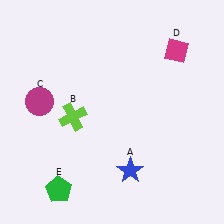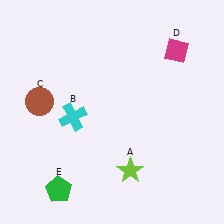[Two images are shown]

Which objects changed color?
A changed from blue to lime. B changed from lime to cyan. C changed from magenta to brown.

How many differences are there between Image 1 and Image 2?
There are 3 differences between the two images.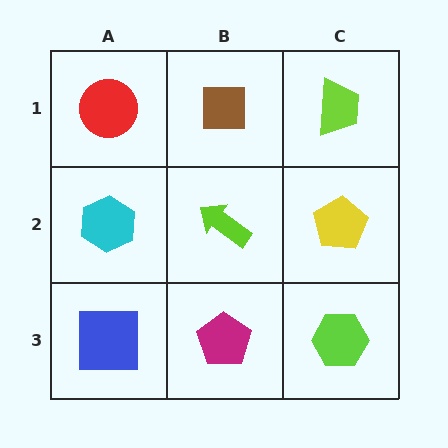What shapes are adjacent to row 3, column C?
A yellow pentagon (row 2, column C), a magenta pentagon (row 3, column B).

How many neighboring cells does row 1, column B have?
3.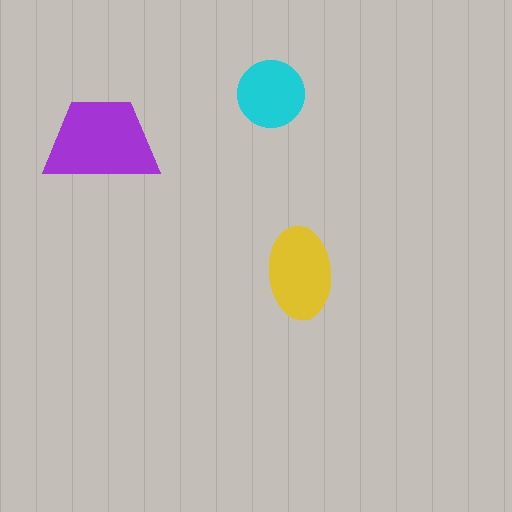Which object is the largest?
The purple trapezoid.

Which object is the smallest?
The cyan circle.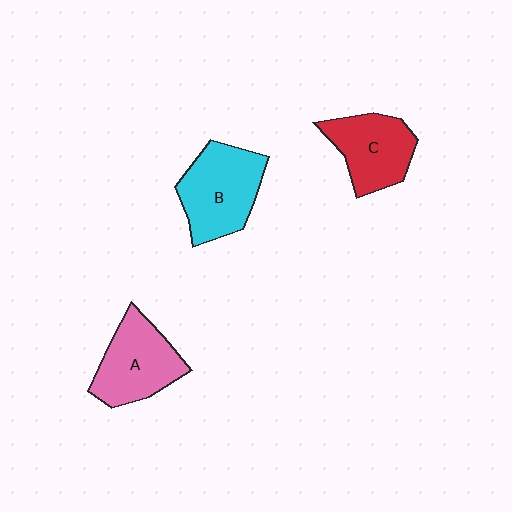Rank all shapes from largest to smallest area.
From largest to smallest: B (cyan), A (pink), C (red).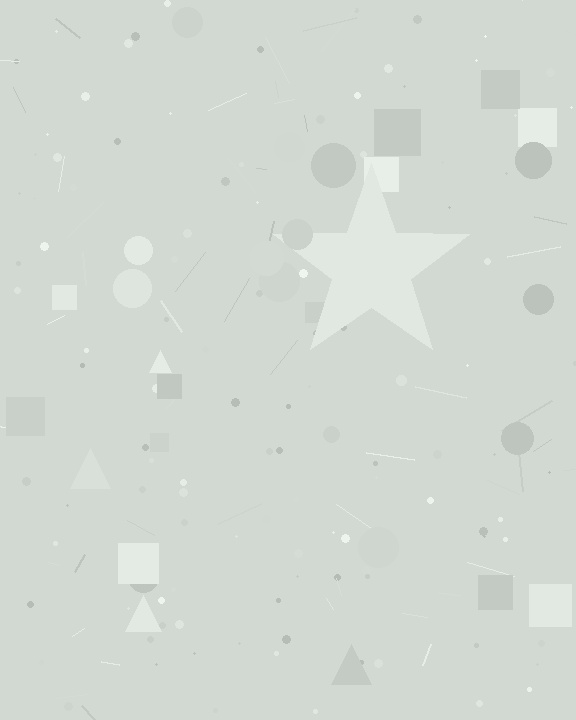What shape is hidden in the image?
A star is hidden in the image.